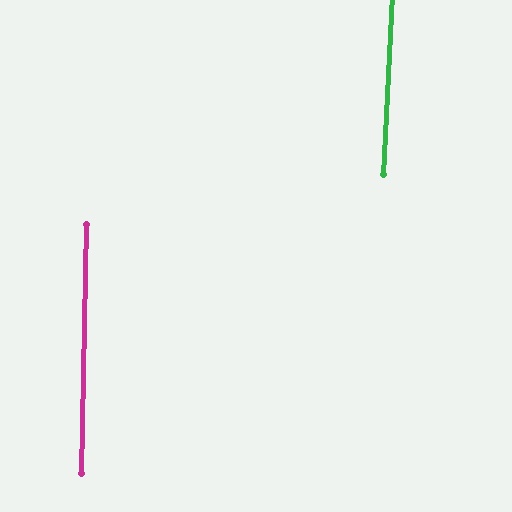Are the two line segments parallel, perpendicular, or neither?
Parallel — their directions differ by only 1.7°.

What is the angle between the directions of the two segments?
Approximately 2 degrees.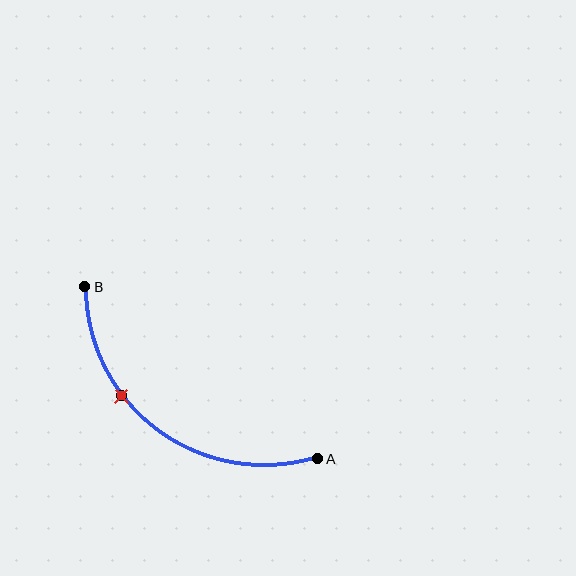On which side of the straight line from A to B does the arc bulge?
The arc bulges below and to the left of the straight line connecting A and B.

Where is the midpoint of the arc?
The arc midpoint is the point on the curve farthest from the straight line joining A and B. It sits below and to the left of that line.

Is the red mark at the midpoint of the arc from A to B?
No. The red mark lies on the arc but is closer to endpoint B. The arc midpoint would be at the point on the curve equidistant along the arc from both A and B.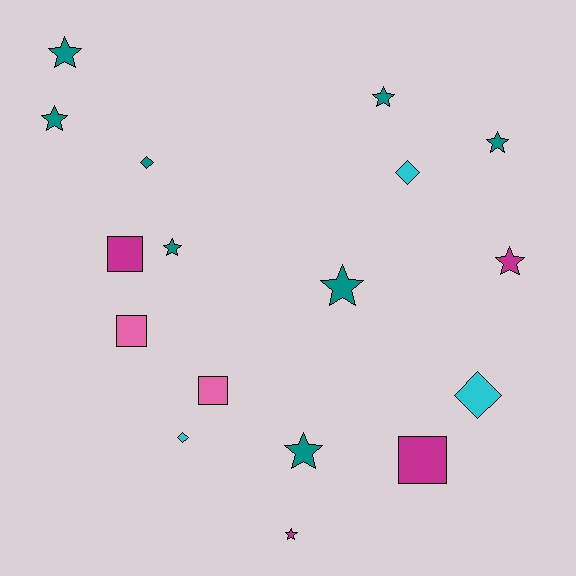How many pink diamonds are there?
There are no pink diamonds.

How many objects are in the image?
There are 17 objects.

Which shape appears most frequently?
Star, with 9 objects.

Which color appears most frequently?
Teal, with 8 objects.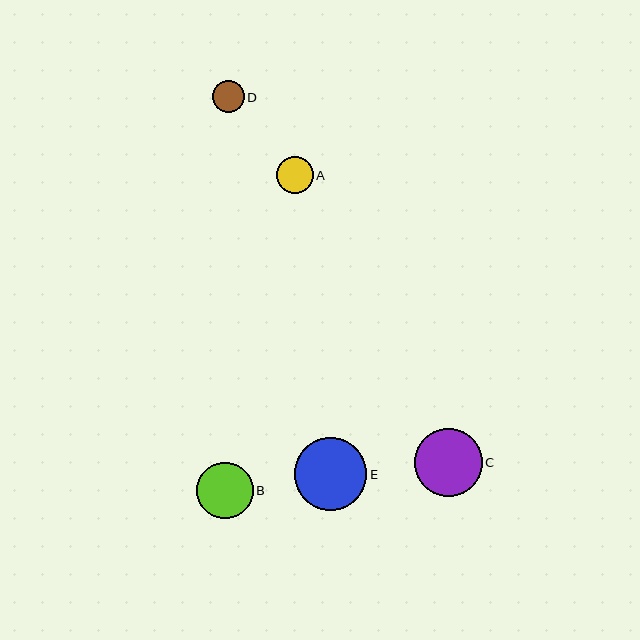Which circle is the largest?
Circle E is the largest with a size of approximately 73 pixels.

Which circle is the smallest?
Circle D is the smallest with a size of approximately 32 pixels.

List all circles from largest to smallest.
From largest to smallest: E, C, B, A, D.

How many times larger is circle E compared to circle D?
Circle E is approximately 2.3 times the size of circle D.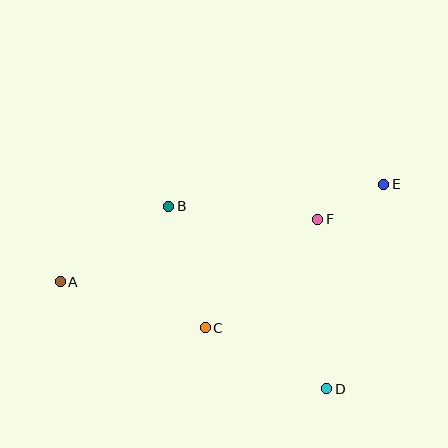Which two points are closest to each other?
Points E and F are closest to each other.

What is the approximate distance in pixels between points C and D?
The distance between C and D is approximately 136 pixels.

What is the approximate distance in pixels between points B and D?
The distance between B and D is approximately 242 pixels.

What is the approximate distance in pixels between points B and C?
The distance between B and C is approximately 127 pixels.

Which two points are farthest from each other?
Points A and E are farthest from each other.